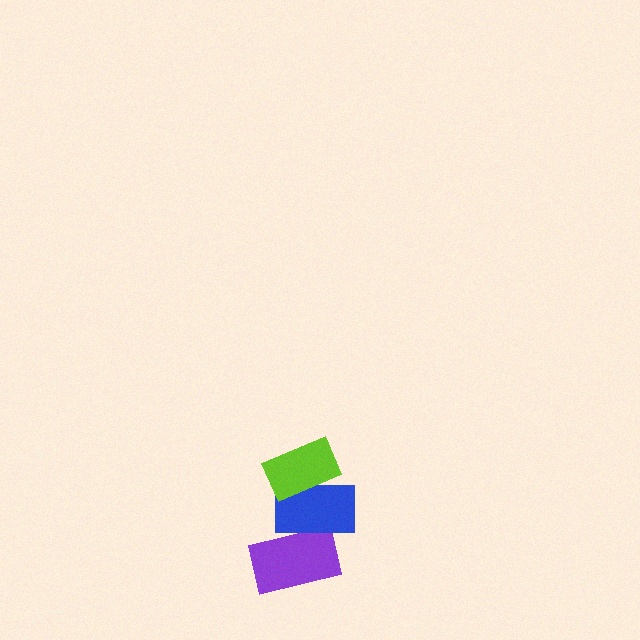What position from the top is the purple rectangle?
The purple rectangle is 3rd from the top.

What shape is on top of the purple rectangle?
The blue rectangle is on top of the purple rectangle.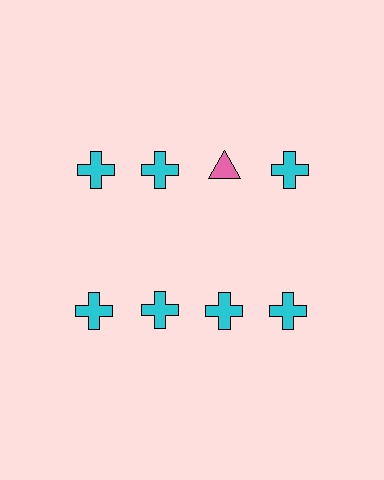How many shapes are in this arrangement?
There are 8 shapes arranged in a grid pattern.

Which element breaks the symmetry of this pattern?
The pink triangle in the top row, center column breaks the symmetry. All other shapes are cyan crosses.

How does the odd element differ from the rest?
It differs in both color (pink instead of cyan) and shape (triangle instead of cross).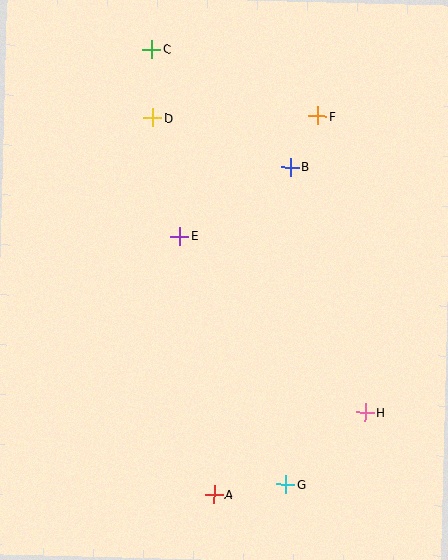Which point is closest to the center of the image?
Point E at (180, 236) is closest to the center.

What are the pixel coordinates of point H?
Point H is at (365, 412).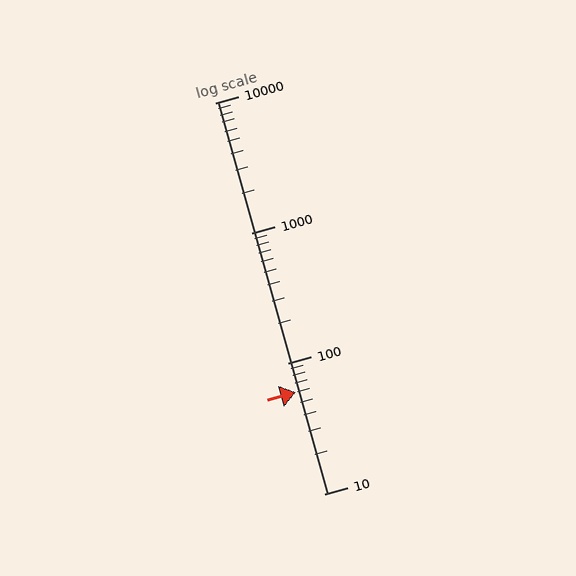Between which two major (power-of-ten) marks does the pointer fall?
The pointer is between 10 and 100.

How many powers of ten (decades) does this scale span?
The scale spans 3 decades, from 10 to 10000.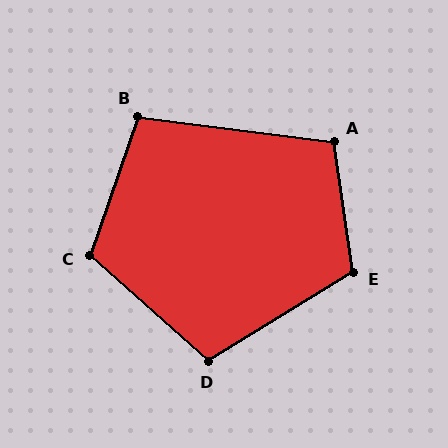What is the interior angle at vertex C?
Approximately 113 degrees (obtuse).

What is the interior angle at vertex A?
Approximately 105 degrees (obtuse).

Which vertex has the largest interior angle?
E, at approximately 113 degrees.